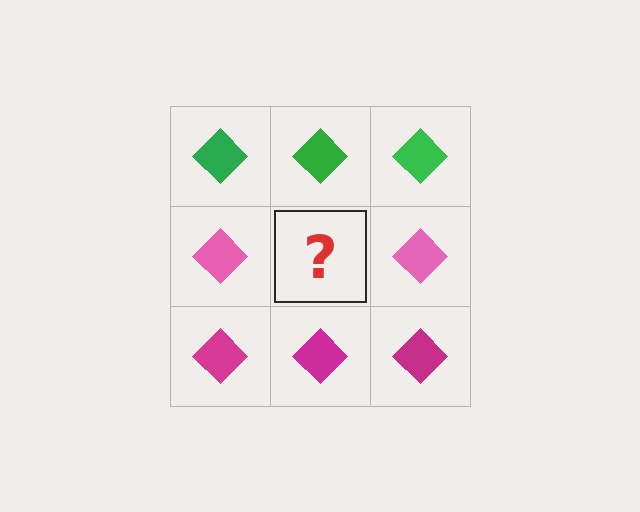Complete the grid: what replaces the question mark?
The question mark should be replaced with a pink diamond.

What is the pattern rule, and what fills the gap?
The rule is that each row has a consistent color. The gap should be filled with a pink diamond.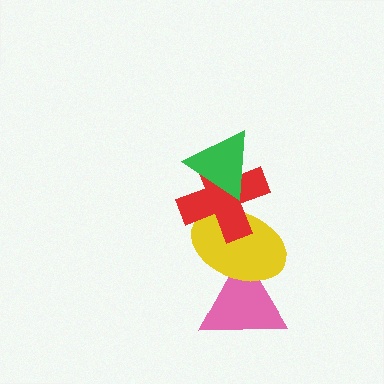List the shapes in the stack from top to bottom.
From top to bottom: the green triangle, the red cross, the yellow ellipse, the pink triangle.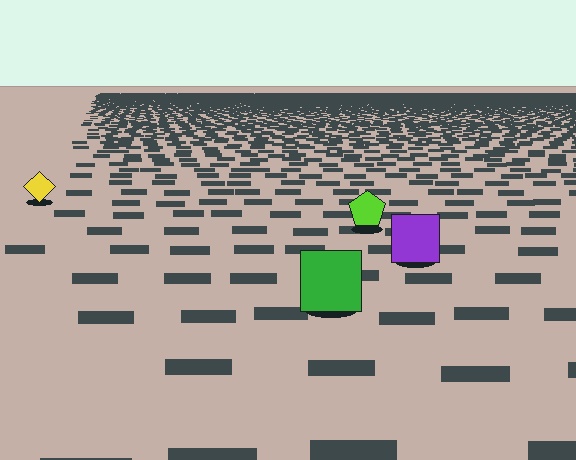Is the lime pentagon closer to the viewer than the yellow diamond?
Yes. The lime pentagon is closer — you can tell from the texture gradient: the ground texture is coarser near it.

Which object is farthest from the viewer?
The yellow diamond is farthest from the viewer. It appears smaller and the ground texture around it is denser.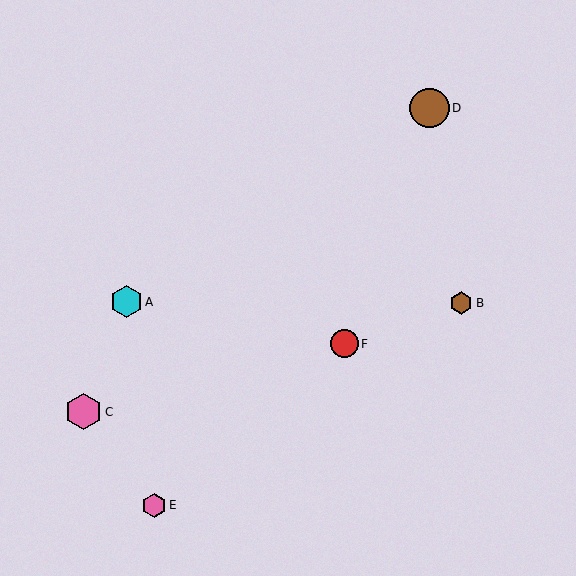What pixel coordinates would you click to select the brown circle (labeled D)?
Click at (429, 108) to select the brown circle D.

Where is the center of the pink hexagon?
The center of the pink hexagon is at (84, 412).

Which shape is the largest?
The brown circle (labeled D) is the largest.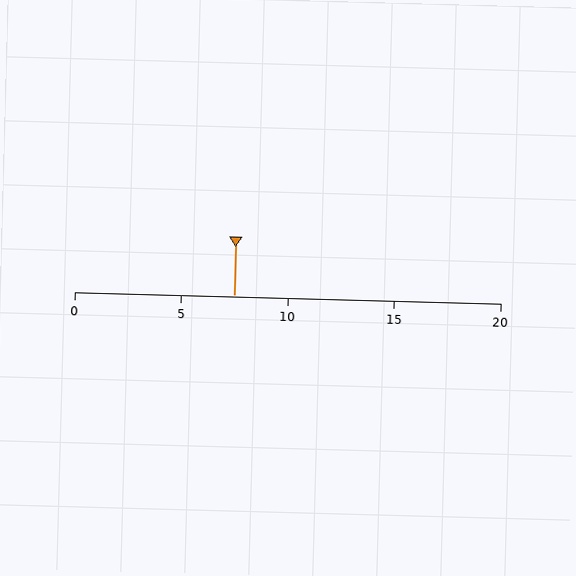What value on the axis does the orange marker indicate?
The marker indicates approximately 7.5.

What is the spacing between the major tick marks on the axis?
The major ticks are spaced 5 apart.